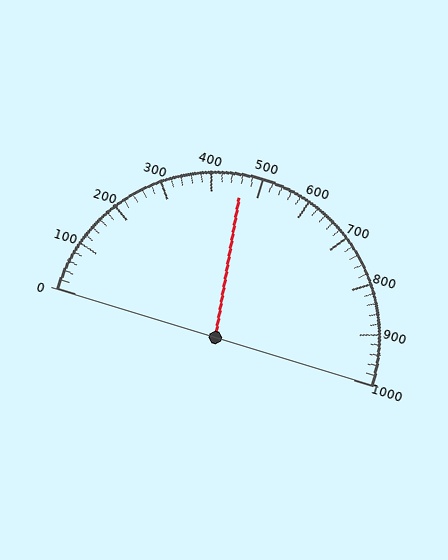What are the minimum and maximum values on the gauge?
The gauge ranges from 0 to 1000.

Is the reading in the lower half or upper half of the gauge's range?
The reading is in the lower half of the range (0 to 1000).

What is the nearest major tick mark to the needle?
The nearest major tick mark is 500.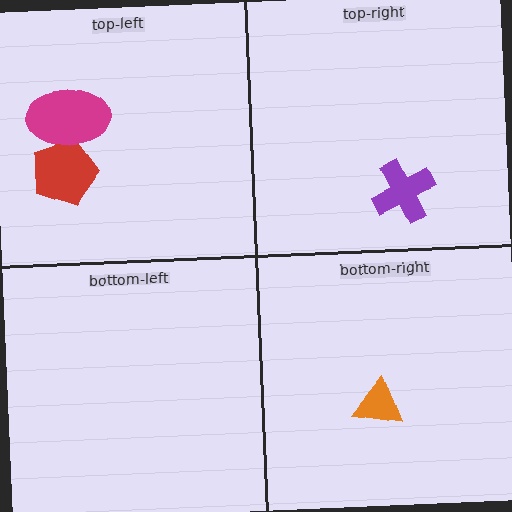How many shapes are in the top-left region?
2.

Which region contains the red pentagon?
The top-left region.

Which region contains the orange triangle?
The bottom-right region.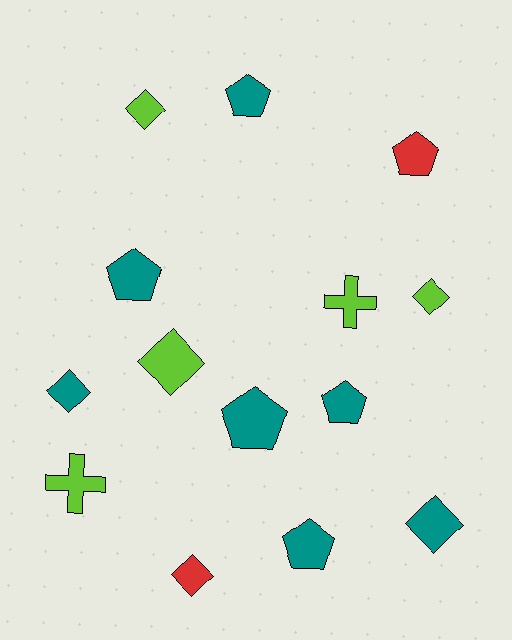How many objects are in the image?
There are 14 objects.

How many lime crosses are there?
There are 2 lime crosses.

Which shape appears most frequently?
Pentagon, with 6 objects.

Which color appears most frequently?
Teal, with 7 objects.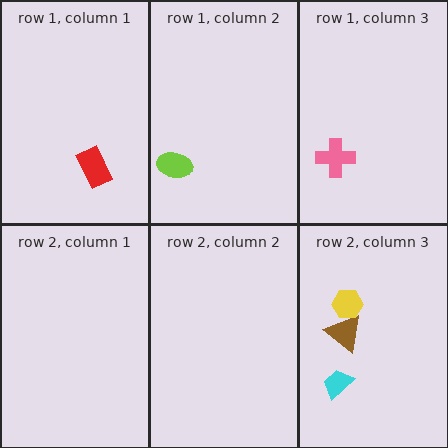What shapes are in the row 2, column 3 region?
The cyan trapezoid, the brown triangle, the yellow hexagon.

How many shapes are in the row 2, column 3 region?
3.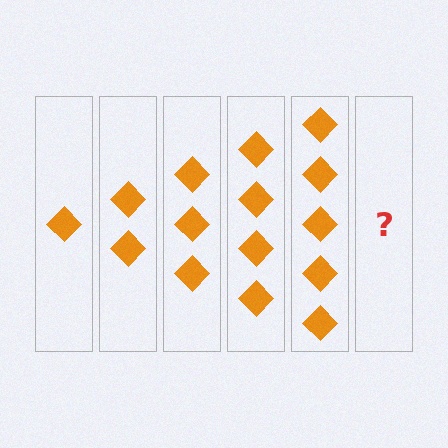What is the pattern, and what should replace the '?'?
The pattern is that each step adds one more diamond. The '?' should be 6 diamonds.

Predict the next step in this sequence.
The next step is 6 diamonds.